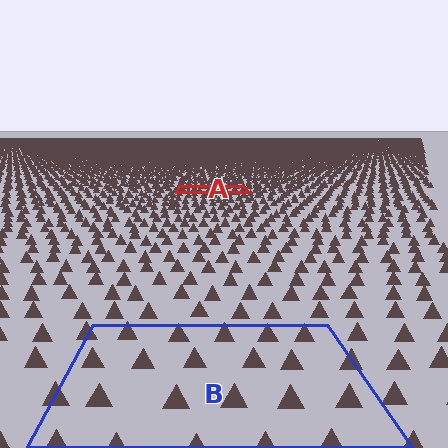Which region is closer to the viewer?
Region B is closer. The texture elements there are larger and more spread out.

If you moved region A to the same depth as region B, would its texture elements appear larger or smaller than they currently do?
They would appear larger. At a closer depth, the same texture elements are projected at a bigger on-screen size.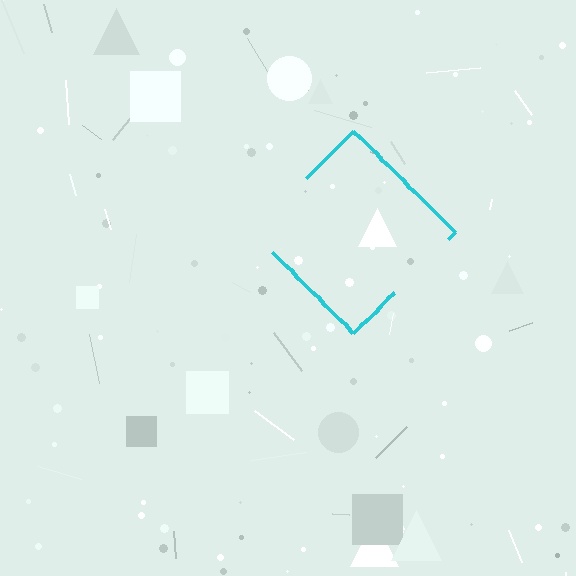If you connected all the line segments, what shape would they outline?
They would outline a diamond.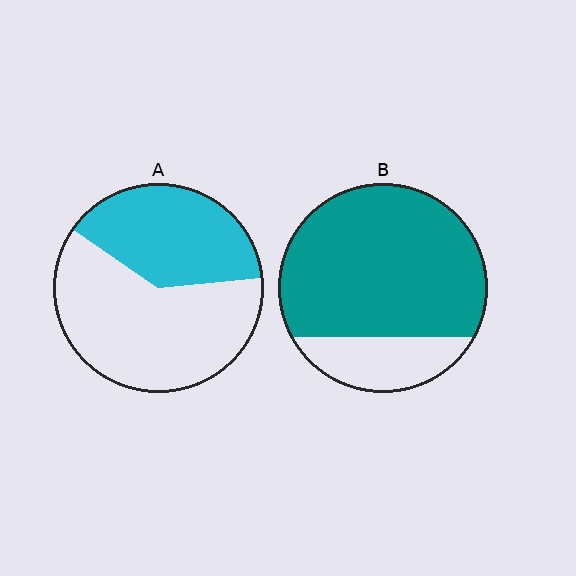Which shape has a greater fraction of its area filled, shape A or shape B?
Shape B.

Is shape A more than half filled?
No.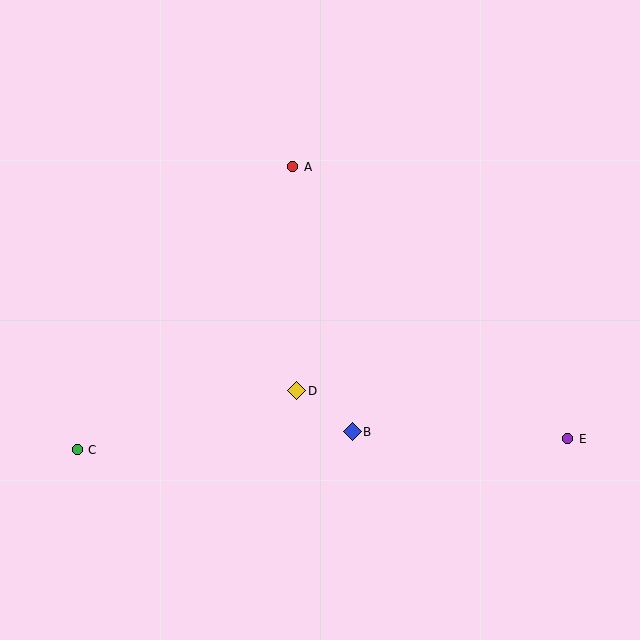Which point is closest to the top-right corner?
Point A is closest to the top-right corner.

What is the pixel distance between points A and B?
The distance between A and B is 272 pixels.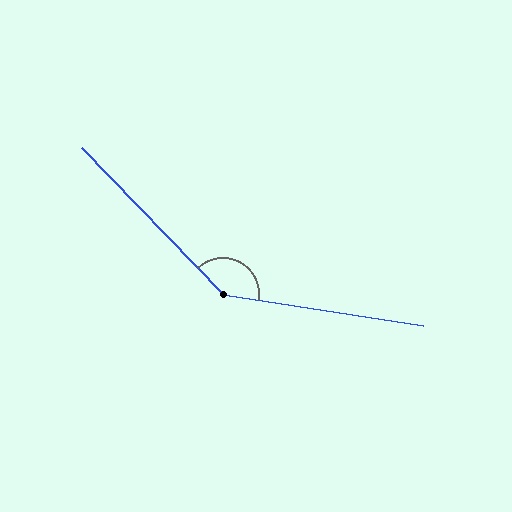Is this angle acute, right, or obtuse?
It is obtuse.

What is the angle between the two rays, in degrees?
Approximately 143 degrees.